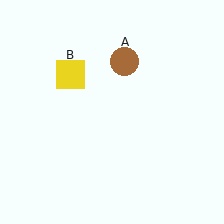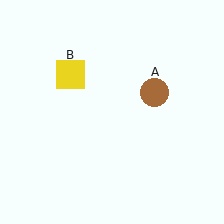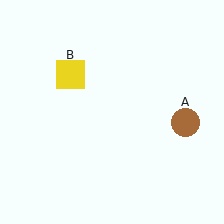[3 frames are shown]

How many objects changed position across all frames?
1 object changed position: brown circle (object A).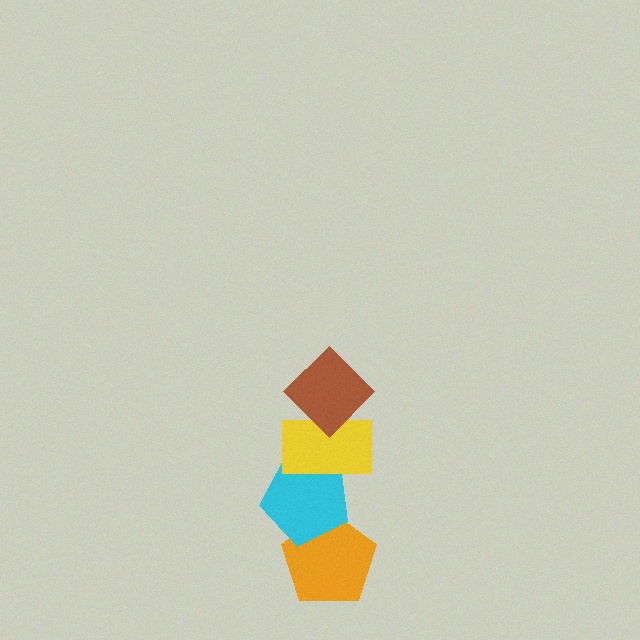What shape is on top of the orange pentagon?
The cyan pentagon is on top of the orange pentagon.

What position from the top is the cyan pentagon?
The cyan pentagon is 3rd from the top.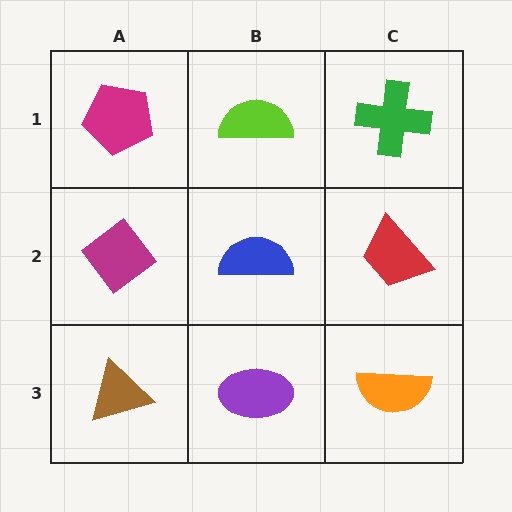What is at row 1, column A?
A magenta pentagon.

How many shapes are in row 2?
3 shapes.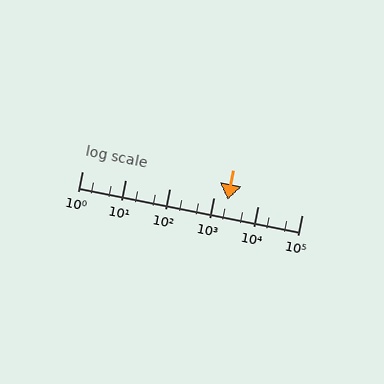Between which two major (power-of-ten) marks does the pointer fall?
The pointer is between 1000 and 10000.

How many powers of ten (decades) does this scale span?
The scale spans 5 decades, from 1 to 100000.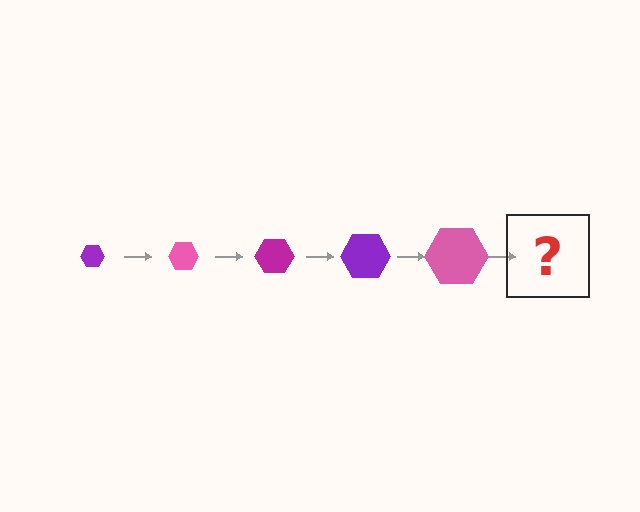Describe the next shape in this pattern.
It should be a magenta hexagon, larger than the previous one.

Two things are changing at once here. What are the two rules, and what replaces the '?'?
The two rules are that the hexagon grows larger each step and the color cycles through purple, pink, and magenta. The '?' should be a magenta hexagon, larger than the previous one.